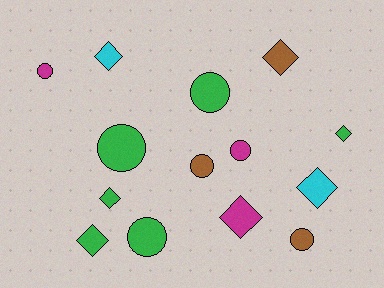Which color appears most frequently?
Green, with 6 objects.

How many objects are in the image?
There are 14 objects.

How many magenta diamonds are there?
There is 1 magenta diamond.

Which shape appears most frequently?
Circle, with 7 objects.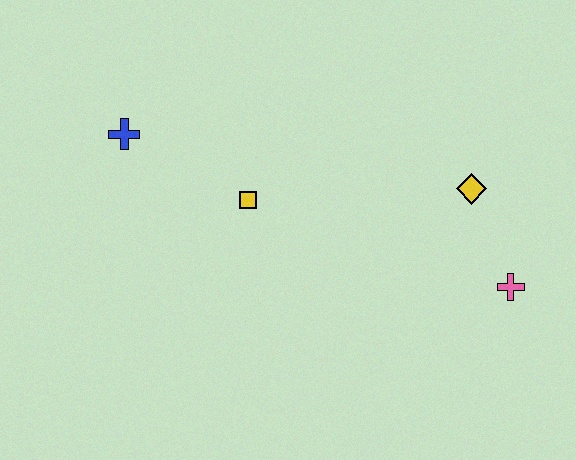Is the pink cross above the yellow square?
No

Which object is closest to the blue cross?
The yellow square is closest to the blue cross.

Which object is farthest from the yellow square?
The pink cross is farthest from the yellow square.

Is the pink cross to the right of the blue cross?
Yes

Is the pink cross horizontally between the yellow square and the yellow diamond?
No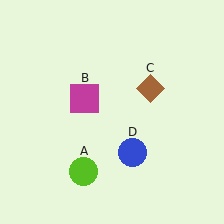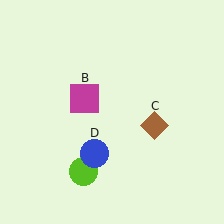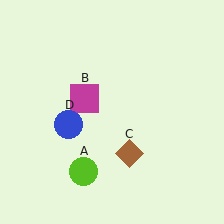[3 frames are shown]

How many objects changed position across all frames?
2 objects changed position: brown diamond (object C), blue circle (object D).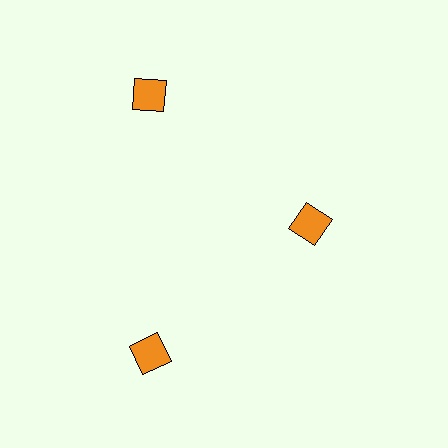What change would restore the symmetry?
The symmetry would be restored by moving it outward, back onto the ring so that all 3 diamonds sit at equal angles and equal distance from the center.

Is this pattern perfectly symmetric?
No. The 3 orange diamonds are arranged in a ring, but one element near the 3 o'clock position is pulled inward toward the center, breaking the 3-fold rotational symmetry.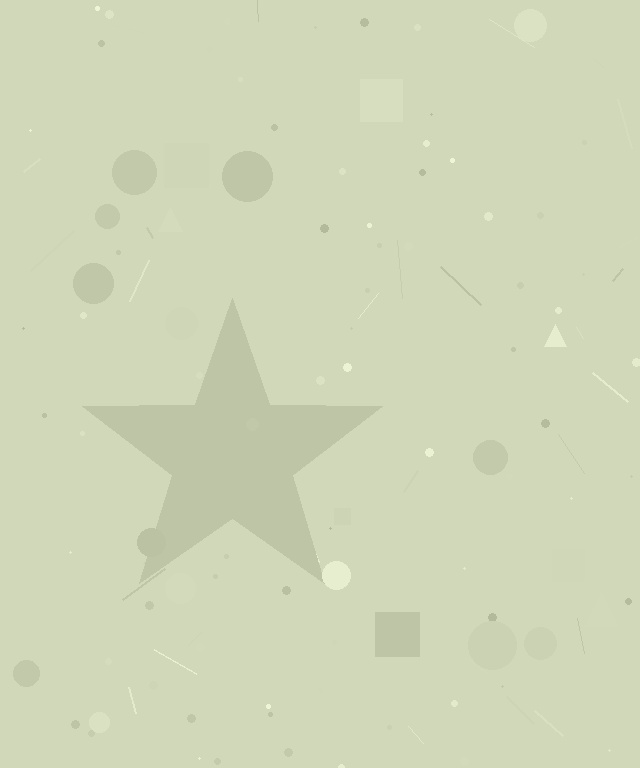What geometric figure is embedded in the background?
A star is embedded in the background.